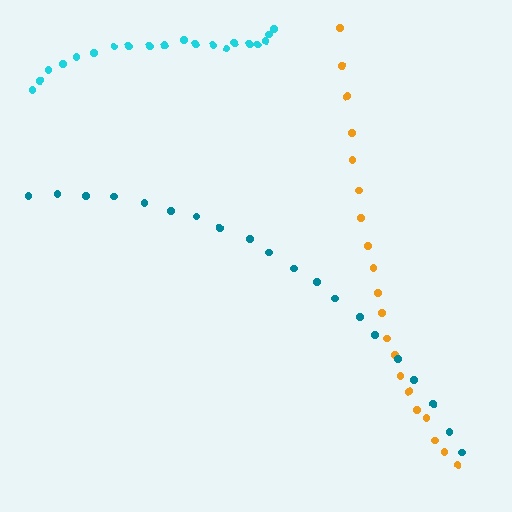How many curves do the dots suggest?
There are 3 distinct paths.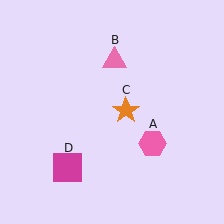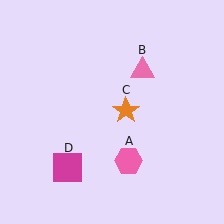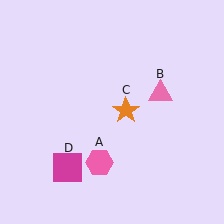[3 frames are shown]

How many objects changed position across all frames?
2 objects changed position: pink hexagon (object A), pink triangle (object B).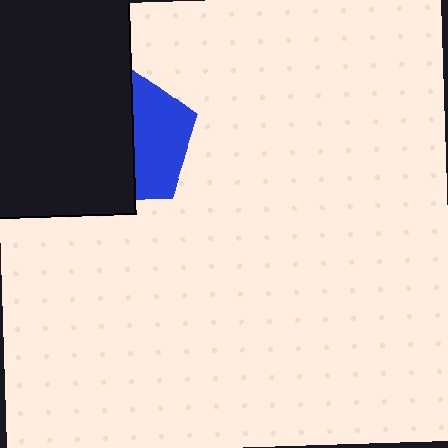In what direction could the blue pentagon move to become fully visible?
The blue pentagon could move right. That would shift it out from behind the black rectangle entirely.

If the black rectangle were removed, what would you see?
You would see the complete blue pentagon.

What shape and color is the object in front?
The object in front is a black rectangle.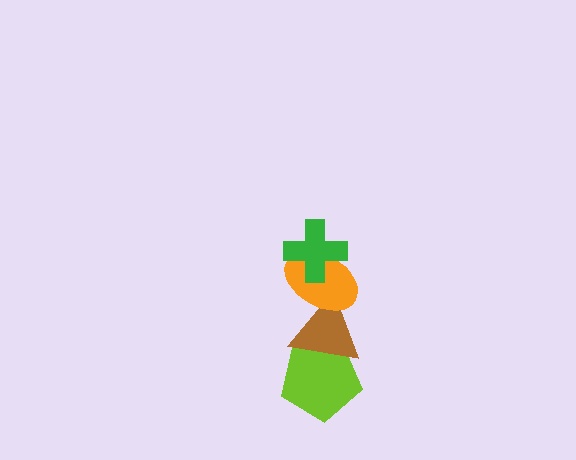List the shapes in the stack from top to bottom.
From top to bottom: the green cross, the orange ellipse, the brown triangle, the lime pentagon.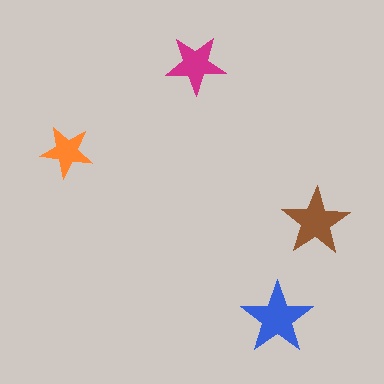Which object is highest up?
The magenta star is topmost.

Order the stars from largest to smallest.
the blue one, the brown one, the magenta one, the orange one.